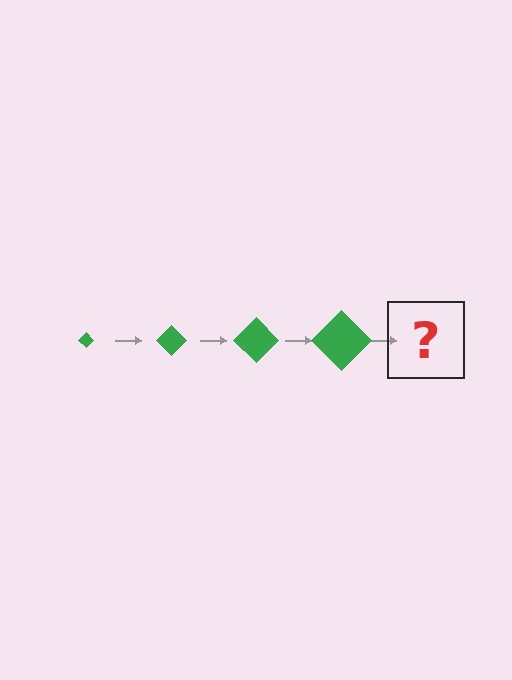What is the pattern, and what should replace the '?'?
The pattern is that the diamond gets progressively larger each step. The '?' should be a green diamond, larger than the previous one.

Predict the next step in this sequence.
The next step is a green diamond, larger than the previous one.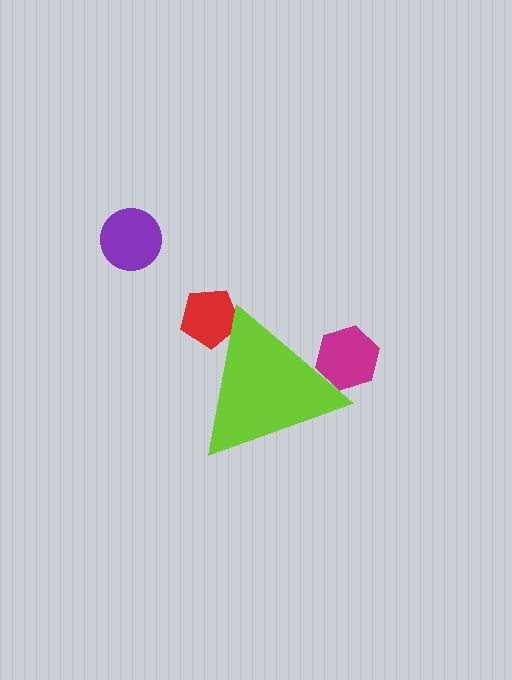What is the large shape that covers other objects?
A lime triangle.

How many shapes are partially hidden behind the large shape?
2 shapes are partially hidden.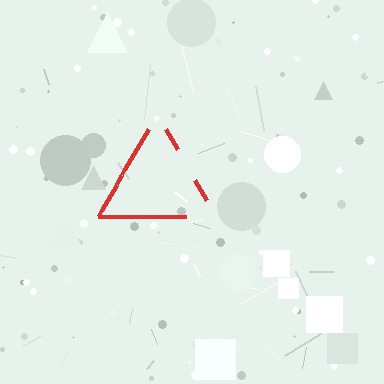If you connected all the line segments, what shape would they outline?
They would outline a triangle.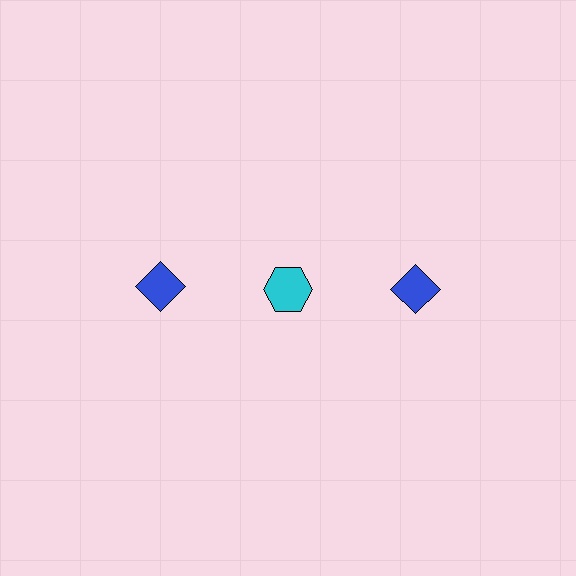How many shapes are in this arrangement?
There are 3 shapes arranged in a grid pattern.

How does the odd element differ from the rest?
It differs in both color (cyan instead of blue) and shape (hexagon instead of diamond).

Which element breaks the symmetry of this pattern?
The cyan hexagon in the top row, second from left column breaks the symmetry. All other shapes are blue diamonds.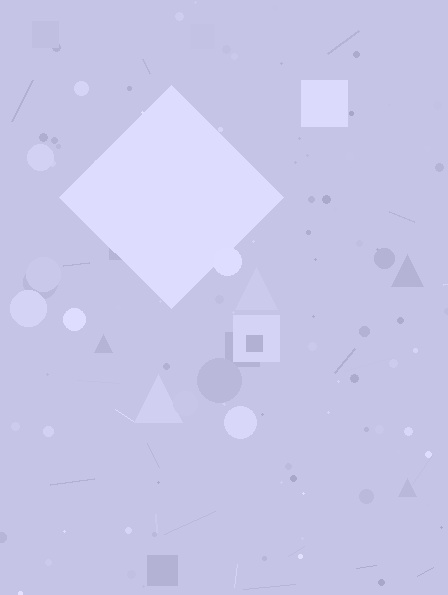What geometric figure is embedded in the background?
A diamond is embedded in the background.